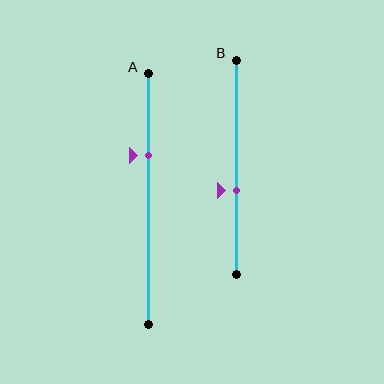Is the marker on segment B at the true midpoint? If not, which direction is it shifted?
No, the marker on segment B is shifted downward by about 11% of the segment length.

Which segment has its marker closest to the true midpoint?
Segment B has its marker closest to the true midpoint.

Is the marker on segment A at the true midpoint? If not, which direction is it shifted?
No, the marker on segment A is shifted upward by about 18% of the segment length.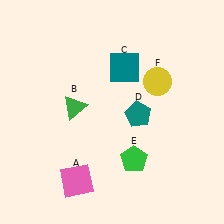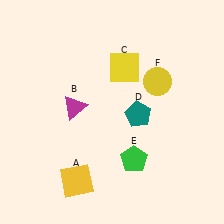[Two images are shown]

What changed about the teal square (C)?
In Image 1, C is teal. In Image 2, it changed to yellow.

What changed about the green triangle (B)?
In Image 1, B is green. In Image 2, it changed to magenta.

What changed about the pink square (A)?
In Image 1, A is pink. In Image 2, it changed to yellow.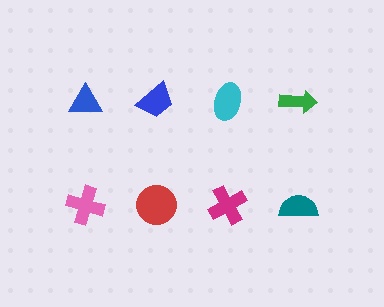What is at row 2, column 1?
A pink cross.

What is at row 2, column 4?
A teal semicircle.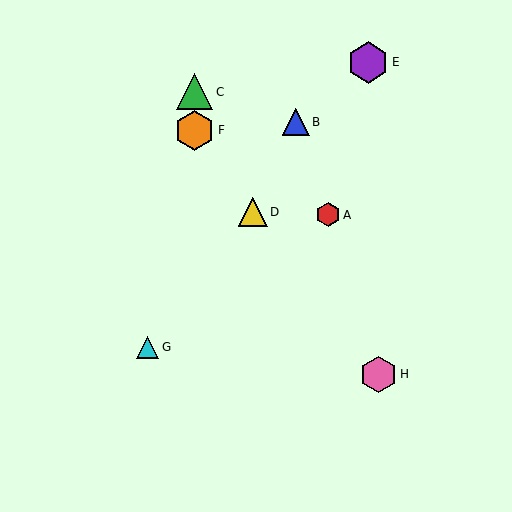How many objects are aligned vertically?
2 objects (C, F) are aligned vertically.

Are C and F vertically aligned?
Yes, both are at x≈195.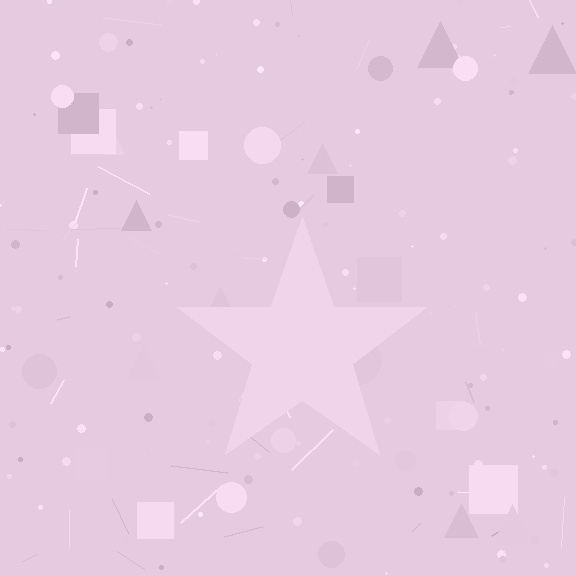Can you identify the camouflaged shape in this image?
The camouflaged shape is a star.